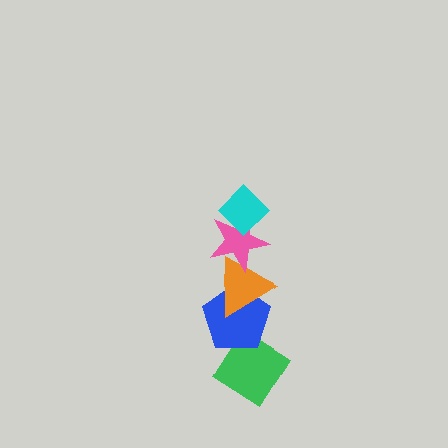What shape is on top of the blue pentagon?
The orange triangle is on top of the blue pentagon.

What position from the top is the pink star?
The pink star is 2nd from the top.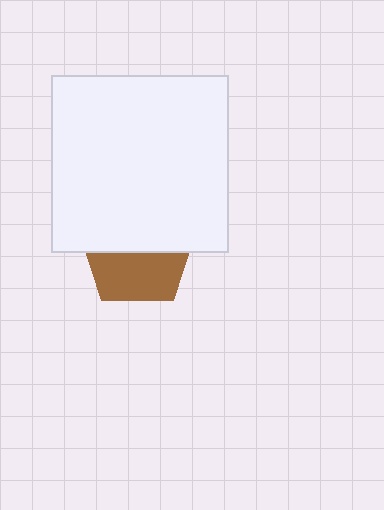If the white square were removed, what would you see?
You would see the complete brown pentagon.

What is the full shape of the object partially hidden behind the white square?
The partially hidden object is a brown pentagon.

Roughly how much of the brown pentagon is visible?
About half of it is visible (roughly 47%).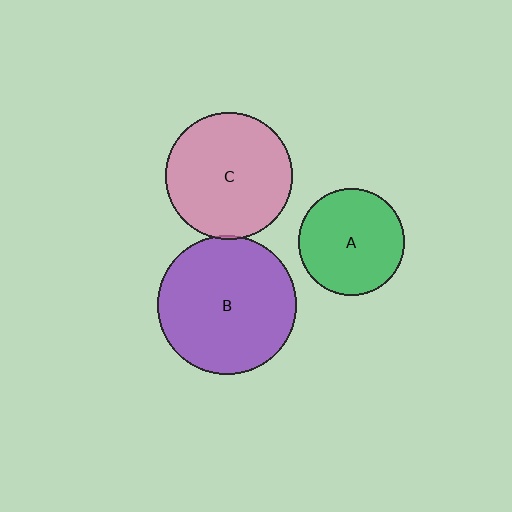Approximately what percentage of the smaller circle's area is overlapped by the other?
Approximately 5%.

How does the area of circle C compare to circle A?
Approximately 1.4 times.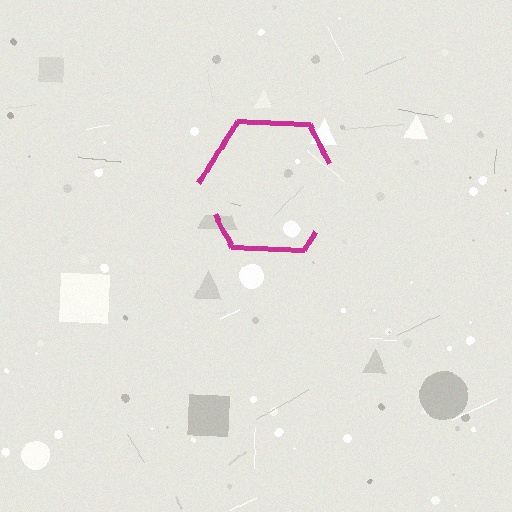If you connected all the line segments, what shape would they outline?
They would outline a hexagon.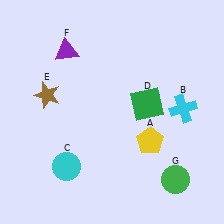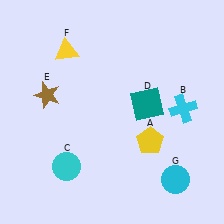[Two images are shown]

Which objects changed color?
D changed from green to teal. F changed from purple to yellow. G changed from green to cyan.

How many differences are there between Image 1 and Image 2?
There are 3 differences between the two images.